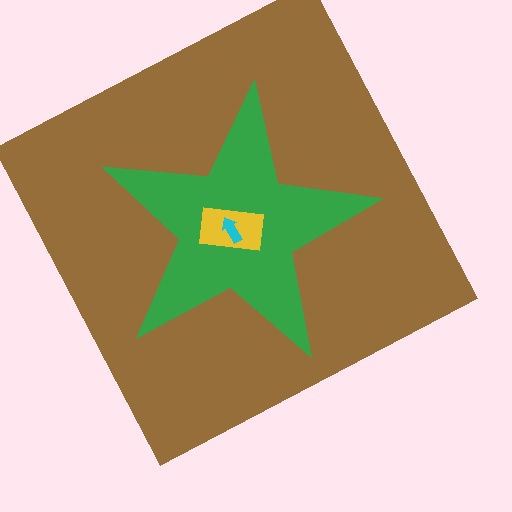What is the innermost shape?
The cyan arrow.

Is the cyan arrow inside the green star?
Yes.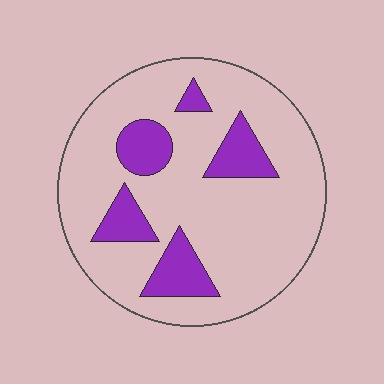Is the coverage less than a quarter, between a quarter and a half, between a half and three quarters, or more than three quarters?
Less than a quarter.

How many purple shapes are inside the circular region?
5.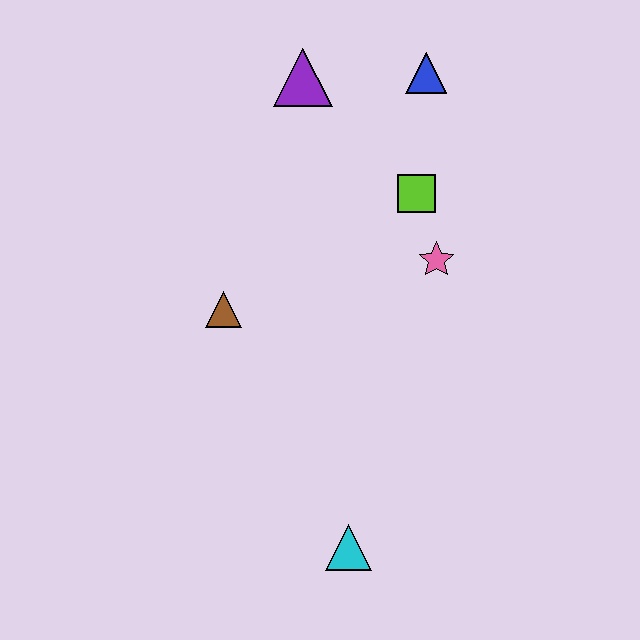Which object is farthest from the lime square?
The cyan triangle is farthest from the lime square.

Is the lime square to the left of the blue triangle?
Yes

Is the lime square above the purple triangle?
No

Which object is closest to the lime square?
The pink star is closest to the lime square.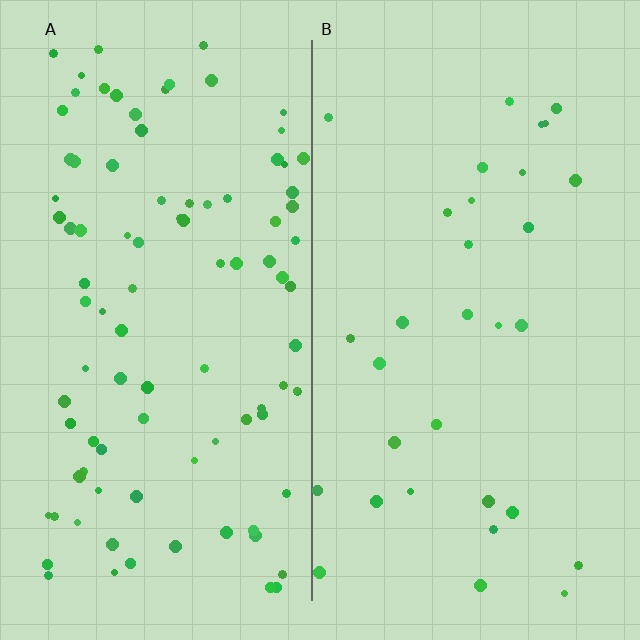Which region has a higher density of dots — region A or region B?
A (the left).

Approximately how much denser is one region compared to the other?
Approximately 3.0× — region A over region B.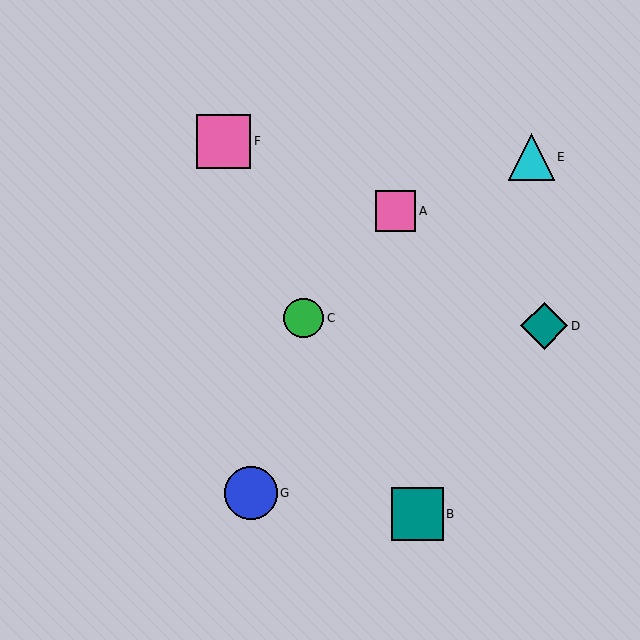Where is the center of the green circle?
The center of the green circle is at (304, 318).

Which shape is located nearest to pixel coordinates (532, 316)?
The teal diamond (labeled D) at (544, 326) is nearest to that location.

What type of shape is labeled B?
Shape B is a teal square.